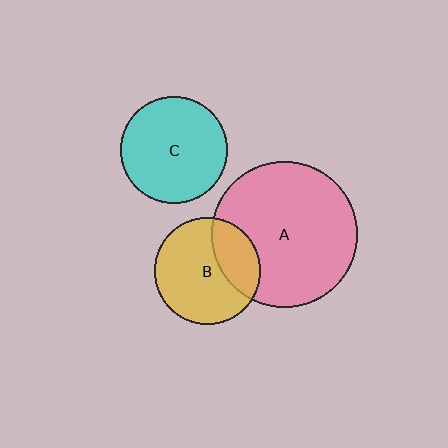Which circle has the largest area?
Circle A (pink).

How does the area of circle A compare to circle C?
Approximately 1.9 times.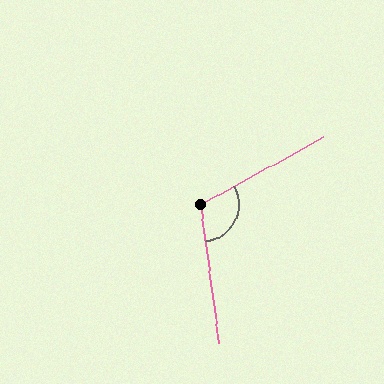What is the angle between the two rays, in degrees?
Approximately 111 degrees.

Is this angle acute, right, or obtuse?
It is obtuse.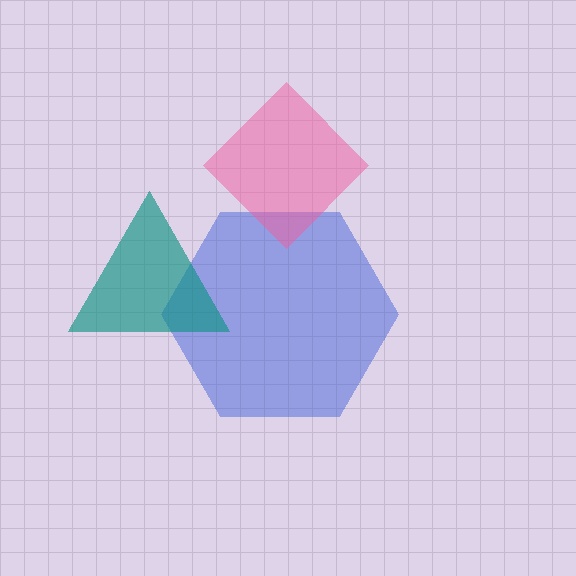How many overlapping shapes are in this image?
There are 3 overlapping shapes in the image.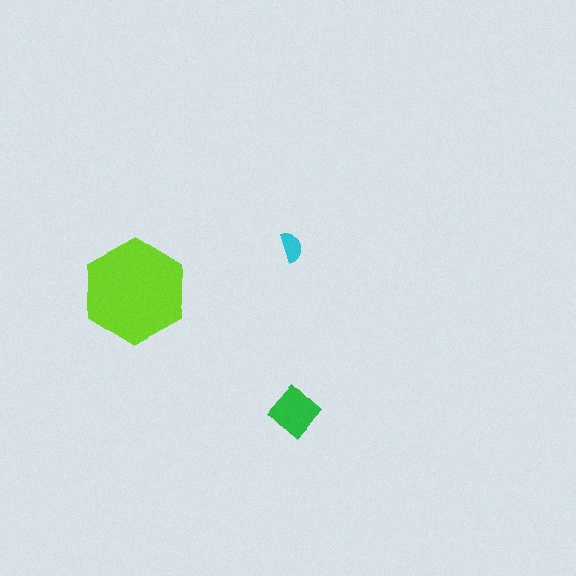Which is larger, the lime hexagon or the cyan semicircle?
The lime hexagon.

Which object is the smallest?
The cyan semicircle.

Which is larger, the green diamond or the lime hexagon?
The lime hexagon.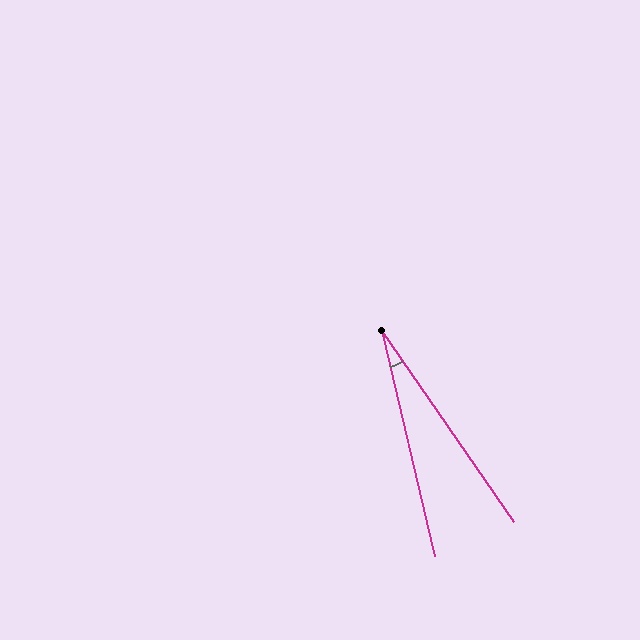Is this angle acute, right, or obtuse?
It is acute.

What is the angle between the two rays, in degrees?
Approximately 21 degrees.